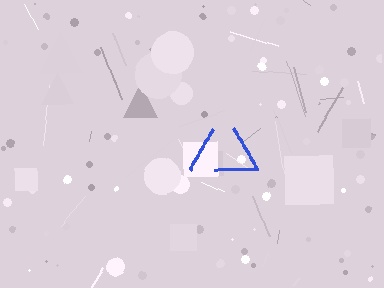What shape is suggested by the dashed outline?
The dashed outline suggests a triangle.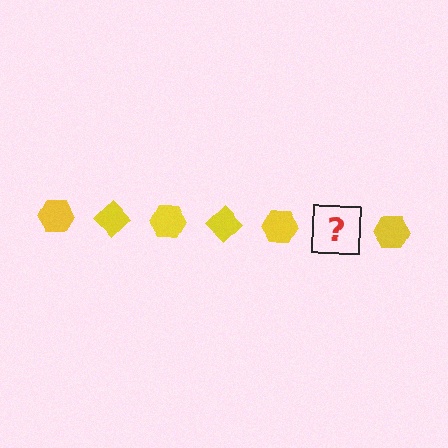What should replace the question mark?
The question mark should be replaced with a yellow diamond.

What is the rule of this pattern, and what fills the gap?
The rule is that the pattern cycles through hexagon, diamond shapes in yellow. The gap should be filled with a yellow diamond.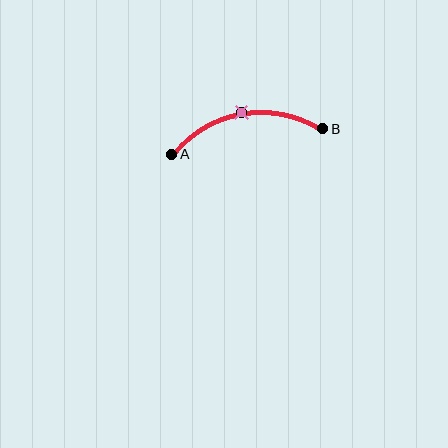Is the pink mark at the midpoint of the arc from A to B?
Yes. The pink mark lies on the arc at equal arc-length from both A and B — it is the arc midpoint.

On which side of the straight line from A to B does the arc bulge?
The arc bulges above the straight line connecting A and B.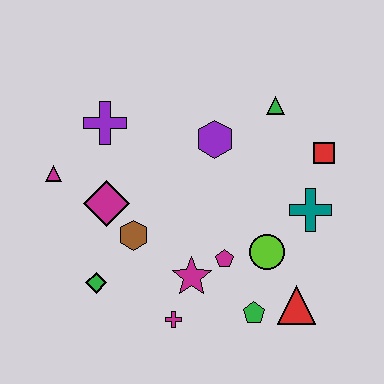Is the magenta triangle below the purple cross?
Yes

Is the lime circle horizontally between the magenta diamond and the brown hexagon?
No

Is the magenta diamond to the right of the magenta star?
No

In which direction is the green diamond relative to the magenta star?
The green diamond is to the left of the magenta star.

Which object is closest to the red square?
The teal cross is closest to the red square.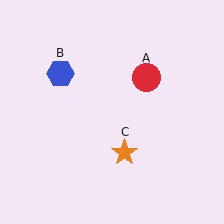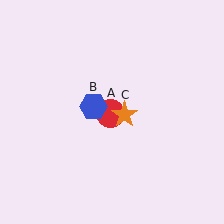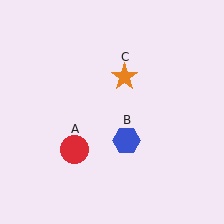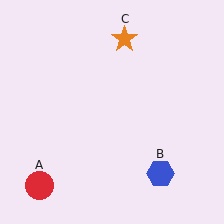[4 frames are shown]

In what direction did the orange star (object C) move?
The orange star (object C) moved up.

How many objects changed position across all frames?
3 objects changed position: red circle (object A), blue hexagon (object B), orange star (object C).